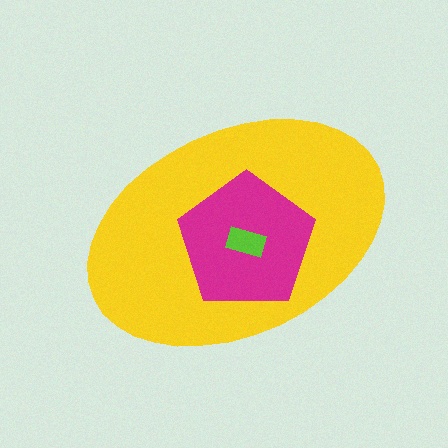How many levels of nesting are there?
3.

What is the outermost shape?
The yellow ellipse.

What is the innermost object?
The lime rectangle.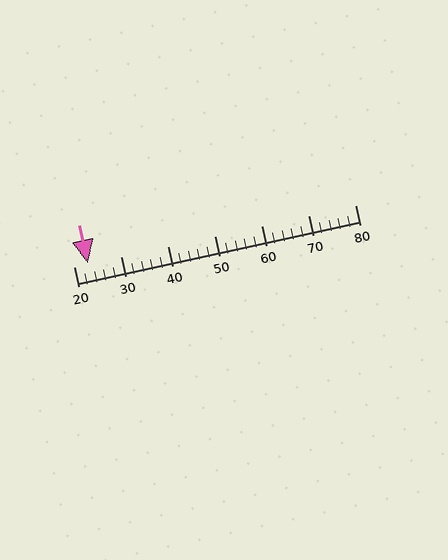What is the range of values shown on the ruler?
The ruler shows values from 20 to 80.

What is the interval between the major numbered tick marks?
The major tick marks are spaced 10 units apart.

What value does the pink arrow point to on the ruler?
The pink arrow points to approximately 23.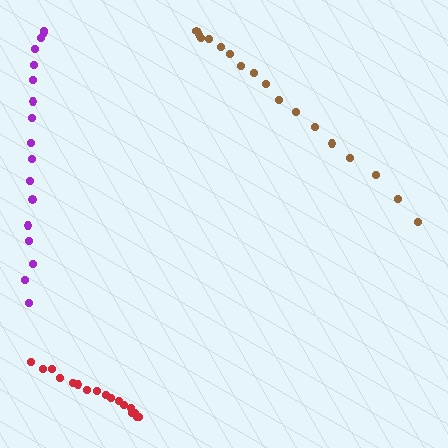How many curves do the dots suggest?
There are 3 distinct paths.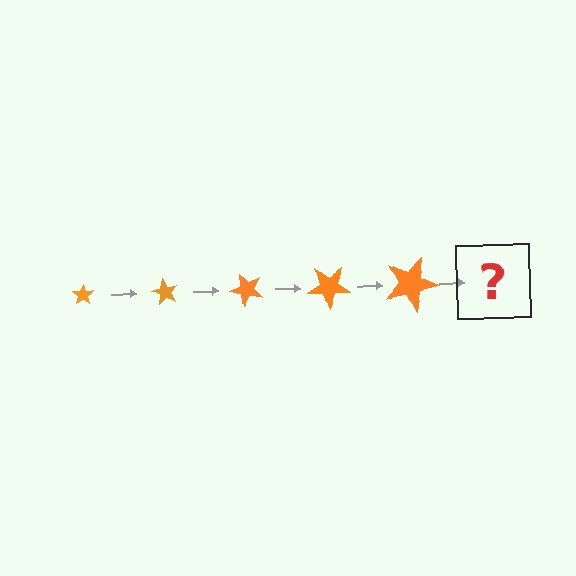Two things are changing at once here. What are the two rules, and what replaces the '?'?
The two rules are that the star grows larger each step and it rotates 60 degrees each step. The '?' should be a star, larger than the previous one and rotated 300 degrees from the start.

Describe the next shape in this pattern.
It should be a star, larger than the previous one and rotated 300 degrees from the start.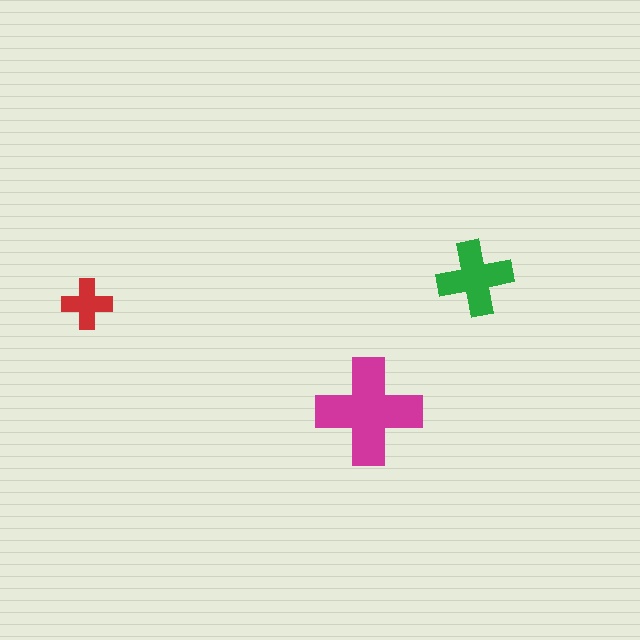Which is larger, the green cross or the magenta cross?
The magenta one.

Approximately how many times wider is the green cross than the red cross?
About 1.5 times wider.